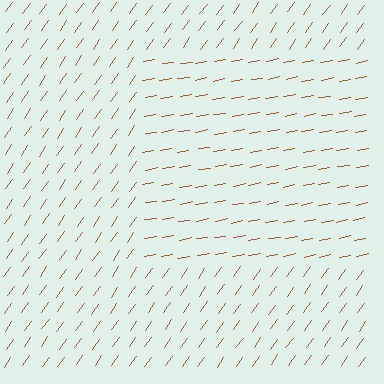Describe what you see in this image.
The image is filled with small brown line segments. A rectangle region in the image has lines oriented differently from the surrounding lines, creating a visible texture boundary.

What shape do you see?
I see a rectangle.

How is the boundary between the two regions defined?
The boundary is defined purely by a change in line orientation (approximately 45 degrees difference). All lines are the same color and thickness.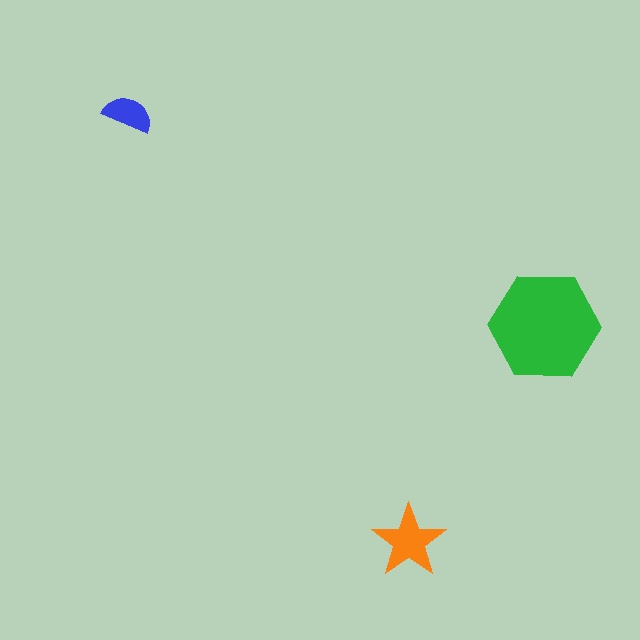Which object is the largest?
The green hexagon.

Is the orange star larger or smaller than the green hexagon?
Smaller.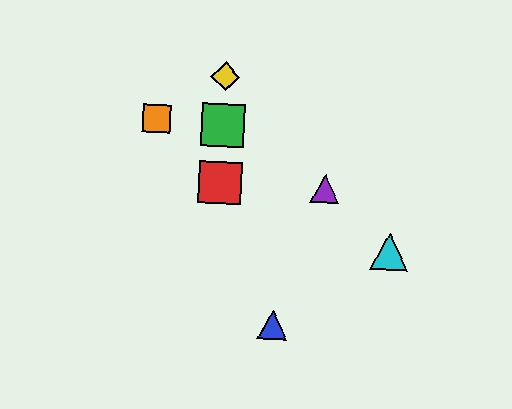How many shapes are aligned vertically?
3 shapes (the red square, the green square, the yellow diamond) are aligned vertically.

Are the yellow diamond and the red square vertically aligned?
Yes, both are at x≈225.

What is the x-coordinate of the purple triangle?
The purple triangle is at x≈325.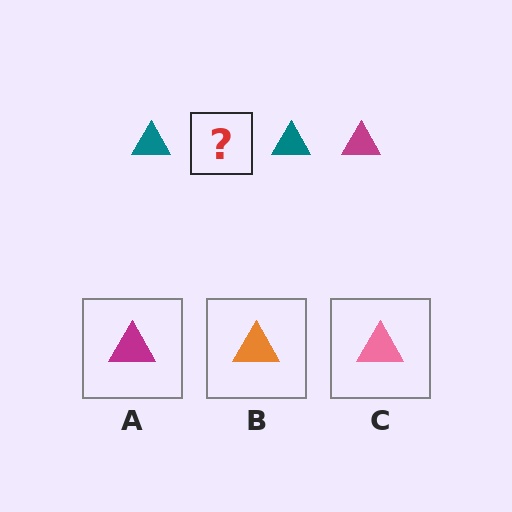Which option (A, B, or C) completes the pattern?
A.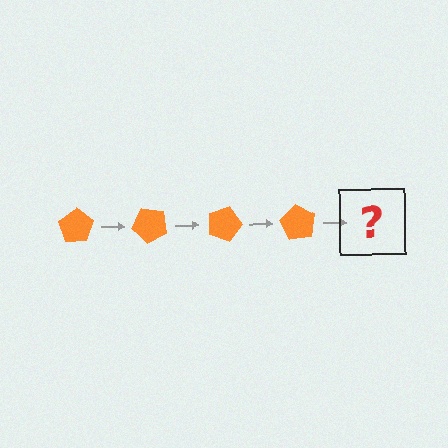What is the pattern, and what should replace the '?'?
The pattern is that the pentagon rotates 45 degrees each step. The '?' should be an orange pentagon rotated 180 degrees.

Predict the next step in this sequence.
The next step is an orange pentagon rotated 180 degrees.